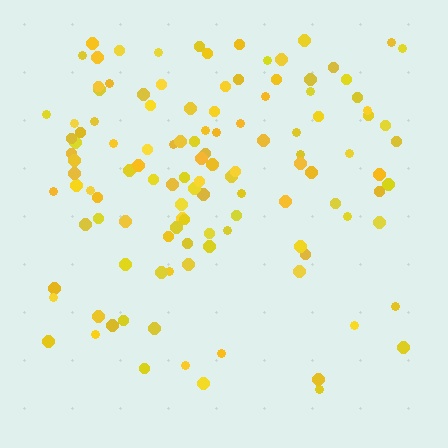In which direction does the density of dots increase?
From bottom to top, with the top side densest.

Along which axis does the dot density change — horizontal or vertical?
Vertical.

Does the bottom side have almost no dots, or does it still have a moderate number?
Still a moderate number, just noticeably fewer than the top.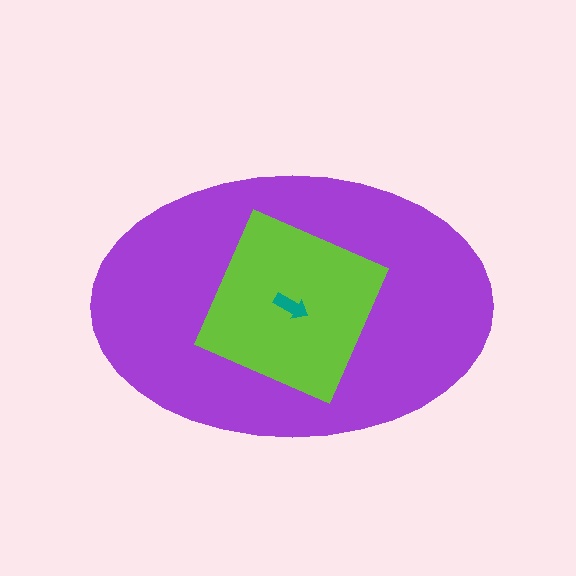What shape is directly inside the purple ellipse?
The lime square.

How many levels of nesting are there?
3.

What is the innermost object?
The teal arrow.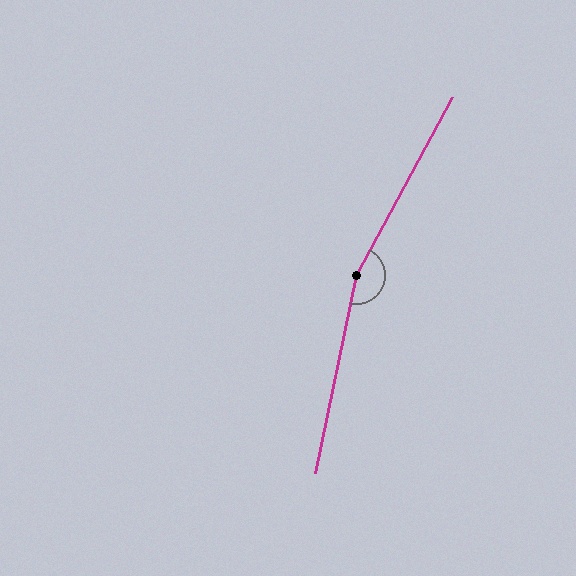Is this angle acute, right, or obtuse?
It is obtuse.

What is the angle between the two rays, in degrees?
Approximately 163 degrees.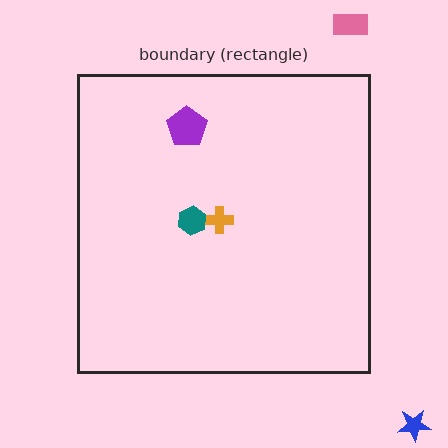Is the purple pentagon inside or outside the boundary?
Inside.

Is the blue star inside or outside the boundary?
Outside.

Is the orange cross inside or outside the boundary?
Inside.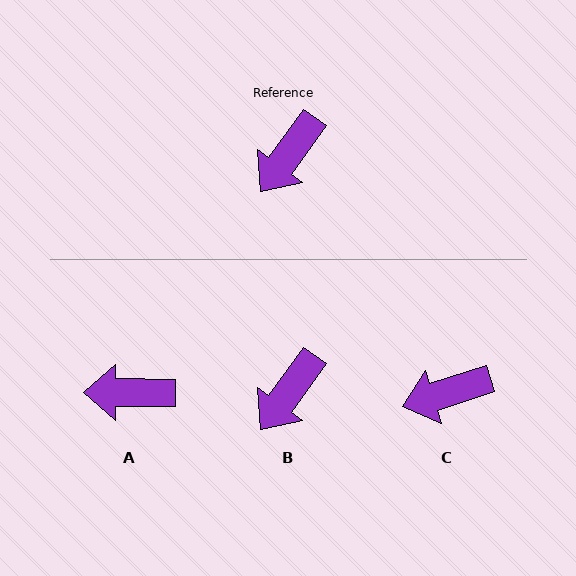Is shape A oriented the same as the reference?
No, it is off by about 54 degrees.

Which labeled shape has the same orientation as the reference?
B.